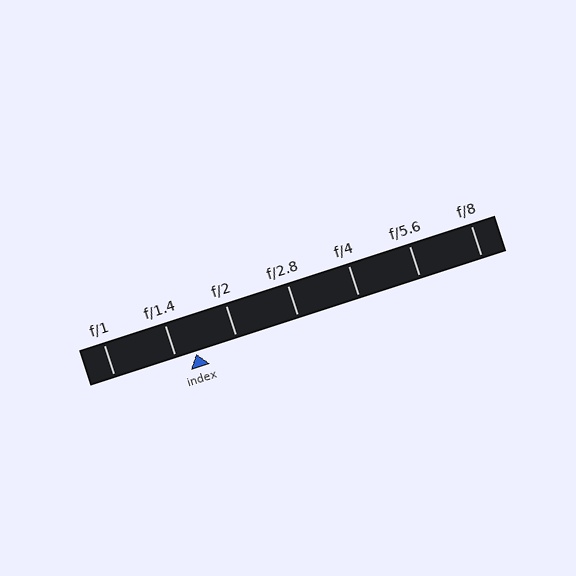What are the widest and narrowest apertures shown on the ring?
The widest aperture shown is f/1 and the narrowest is f/8.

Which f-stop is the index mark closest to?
The index mark is closest to f/1.4.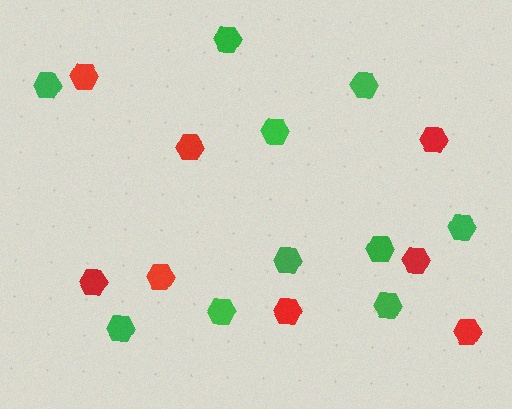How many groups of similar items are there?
There are 2 groups: one group of green hexagons (10) and one group of red hexagons (8).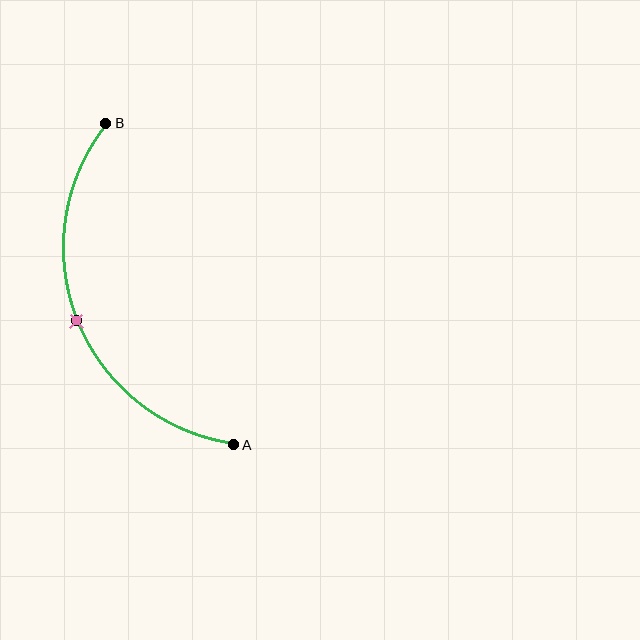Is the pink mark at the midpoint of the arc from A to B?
Yes. The pink mark lies on the arc at equal arc-length from both A and B — it is the arc midpoint.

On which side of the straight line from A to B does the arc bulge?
The arc bulges to the left of the straight line connecting A and B.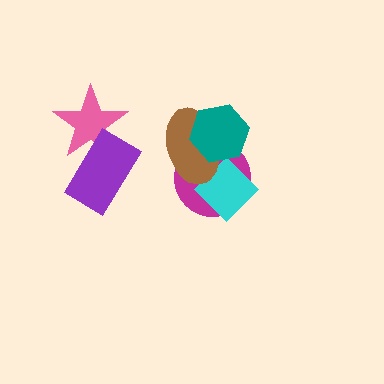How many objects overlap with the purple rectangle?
1 object overlaps with the purple rectangle.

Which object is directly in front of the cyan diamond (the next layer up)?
The brown ellipse is directly in front of the cyan diamond.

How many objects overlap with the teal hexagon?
3 objects overlap with the teal hexagon.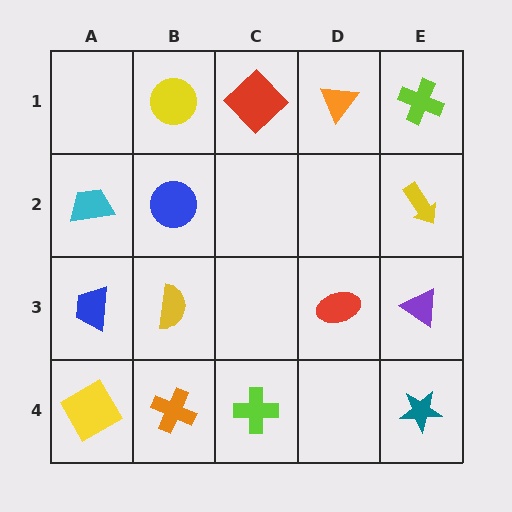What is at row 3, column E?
A purple triangle.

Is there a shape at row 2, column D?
No, that cell is empty.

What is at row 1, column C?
A red diamond.